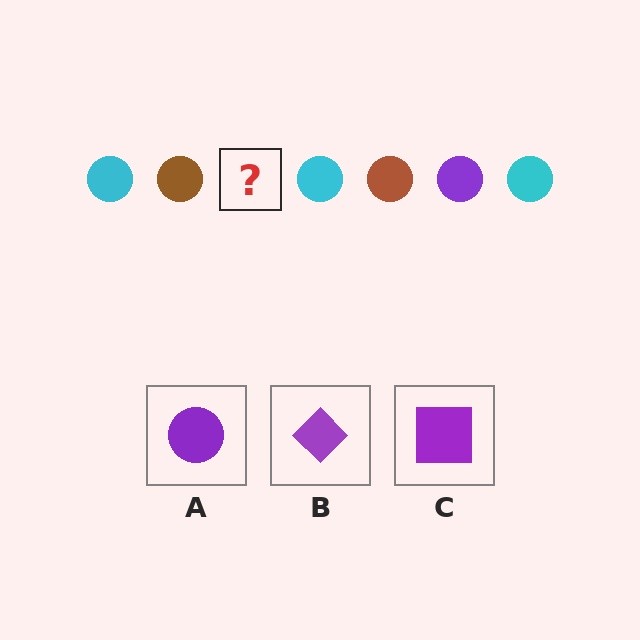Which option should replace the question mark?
Option A.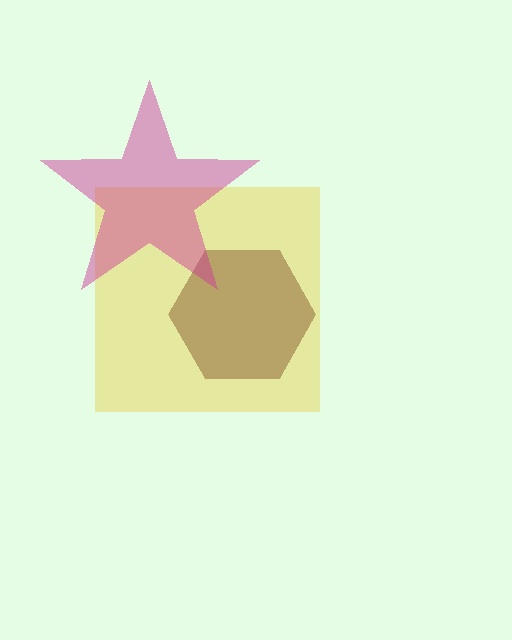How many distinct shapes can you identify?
There are 3 distinct shapes: a yellow square, a brown hexagon, a magenta star.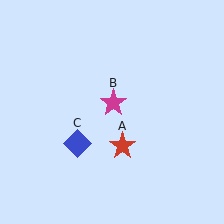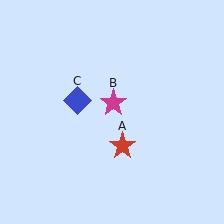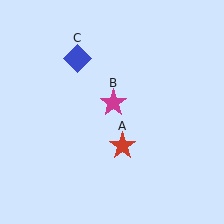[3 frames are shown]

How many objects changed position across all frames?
1 object changed position: blue diamond (object C).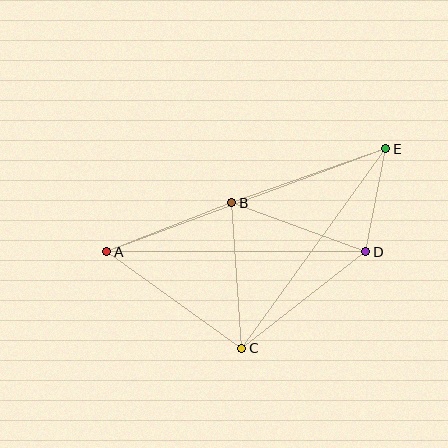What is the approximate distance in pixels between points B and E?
The distance between B and E is approximately 164 pixels.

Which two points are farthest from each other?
Points A and E are farthest from each other.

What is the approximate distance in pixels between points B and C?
The distance between B and C is approximately 146 pixels.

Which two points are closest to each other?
Points D and E are closest to each other.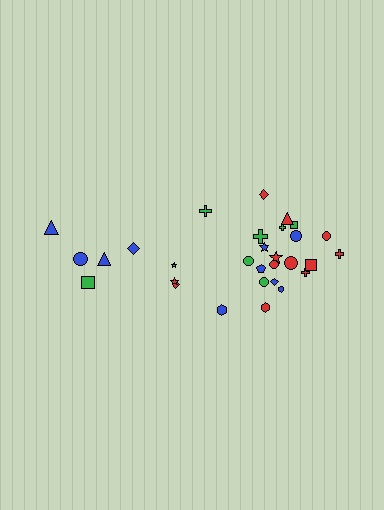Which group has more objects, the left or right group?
The right group.